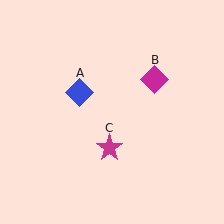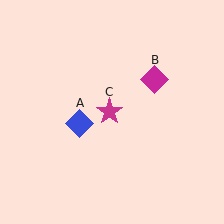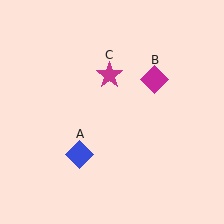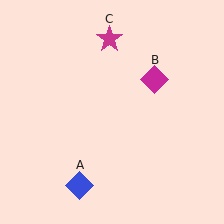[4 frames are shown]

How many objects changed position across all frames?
2 objects changed position: blue diamond (object A), magenta star (object C).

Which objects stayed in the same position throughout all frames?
Magenta diamond (object B) remained stationary.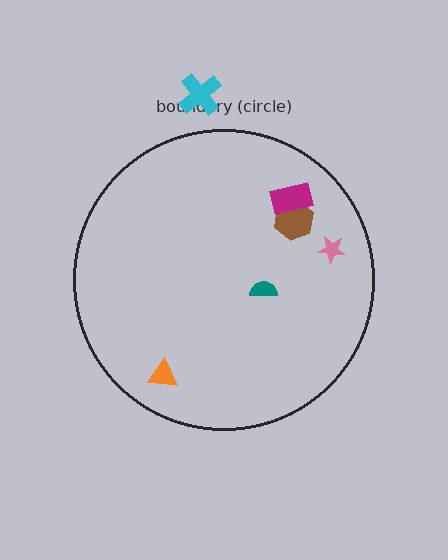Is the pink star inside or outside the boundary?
Inside.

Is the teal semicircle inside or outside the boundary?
Inside.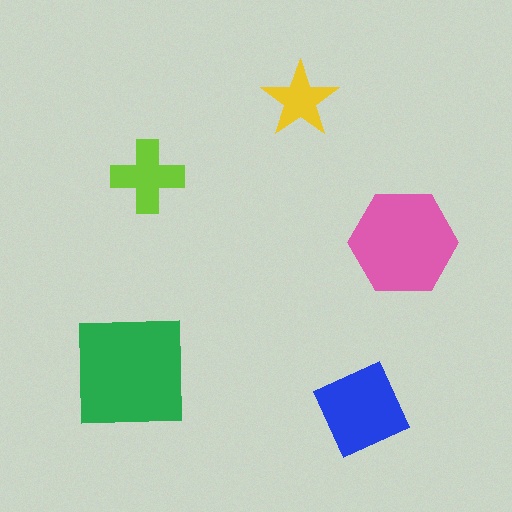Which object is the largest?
The green square.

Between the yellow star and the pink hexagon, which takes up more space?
The pink hexagon.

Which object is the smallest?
The yellow star.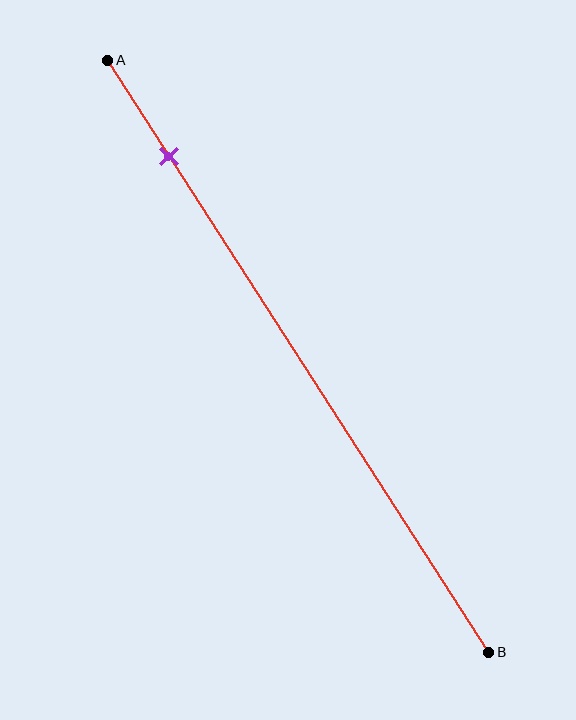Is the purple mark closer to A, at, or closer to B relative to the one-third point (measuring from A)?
The purple mark is closer to point A than the one-third point of segment AB.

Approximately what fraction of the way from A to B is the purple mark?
The purple mark is approximately 15% of the way from A to B.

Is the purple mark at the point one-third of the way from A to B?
No, the mark is at about 15% from A, not at the 33% one-third point.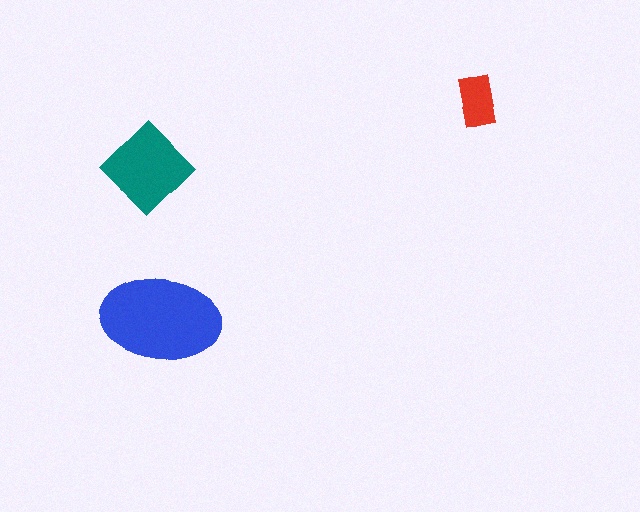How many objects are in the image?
There are 3 objects in the image.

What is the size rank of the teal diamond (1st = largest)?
2nd.